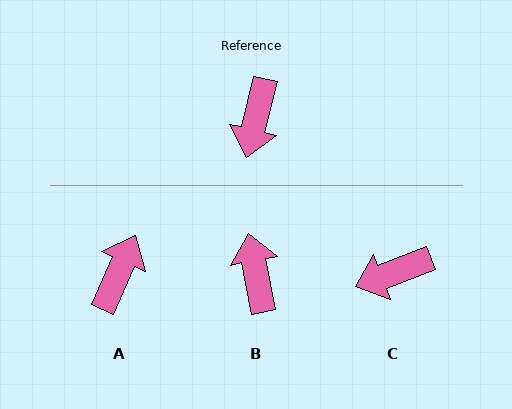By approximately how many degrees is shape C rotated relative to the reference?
Approximately 56 degrees clockwise.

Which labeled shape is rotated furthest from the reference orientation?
A, about 169 degrees away.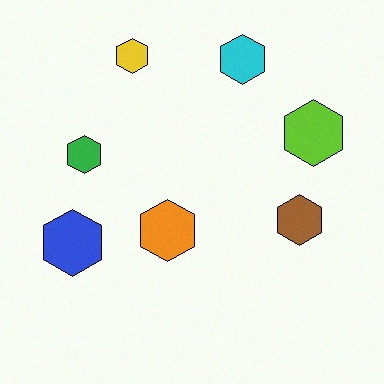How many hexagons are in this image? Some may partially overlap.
There are 7 hexagons.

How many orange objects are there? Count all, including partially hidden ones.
There is 1 orange object.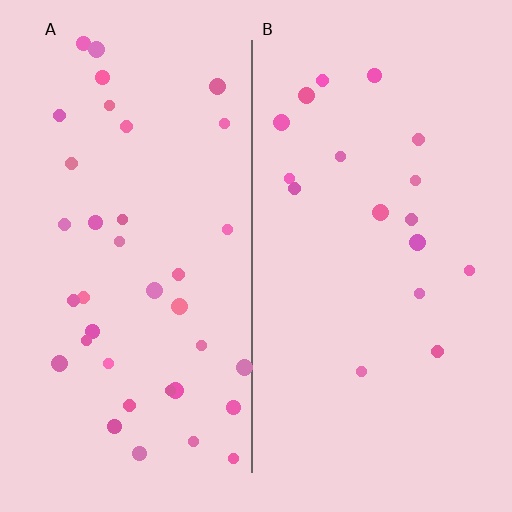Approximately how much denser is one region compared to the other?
Approximately 2.2× — region A over region B.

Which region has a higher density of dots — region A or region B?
A (the left).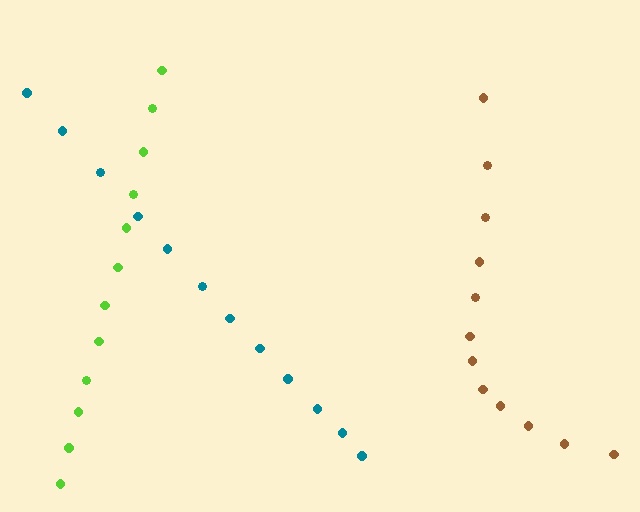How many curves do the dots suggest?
There are 3 distinct paths.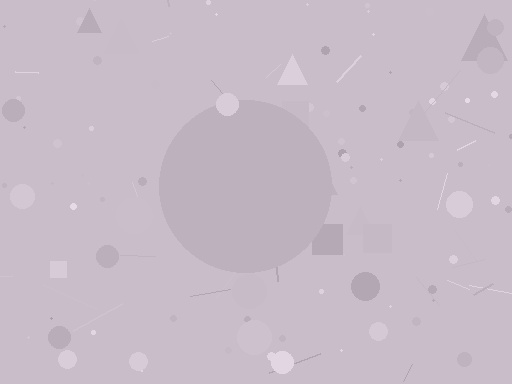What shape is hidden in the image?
A circle is hidden in the image.